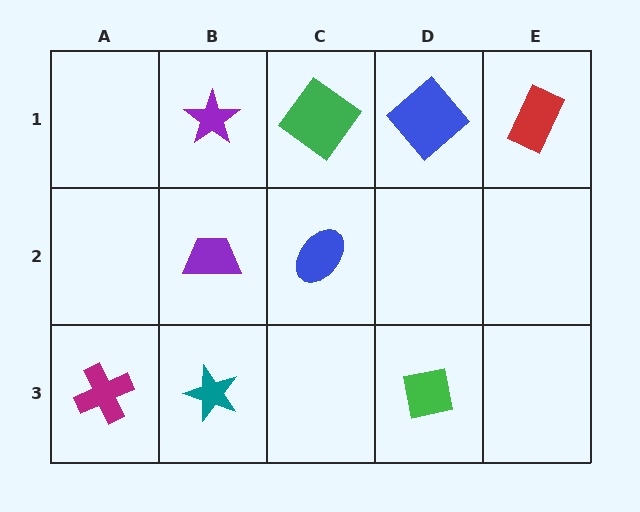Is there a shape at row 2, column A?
No, that cell is empty.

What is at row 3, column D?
A green square.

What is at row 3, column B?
A teal star.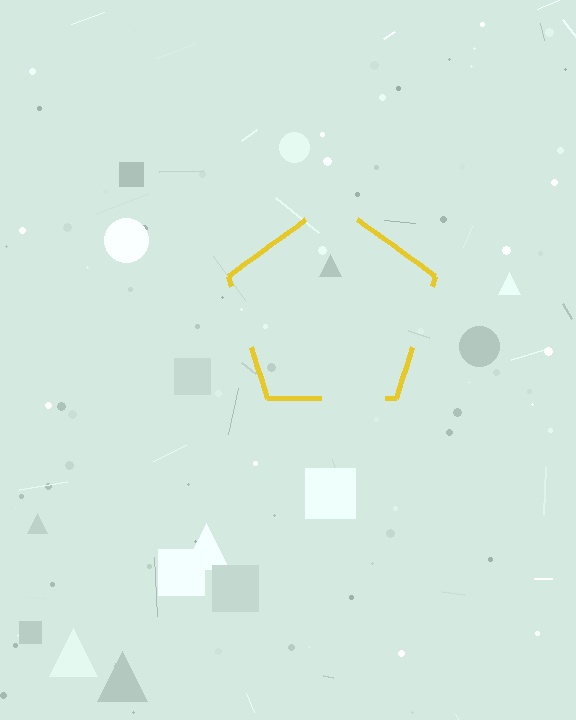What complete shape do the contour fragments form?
The contour fragments form a pentagon.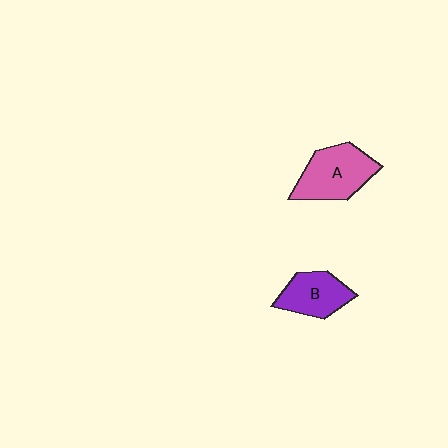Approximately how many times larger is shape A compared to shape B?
Approximately 1.3 times.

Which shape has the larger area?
Shape A (pink).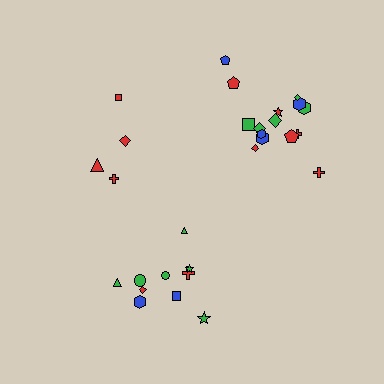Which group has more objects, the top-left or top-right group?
The top-right group.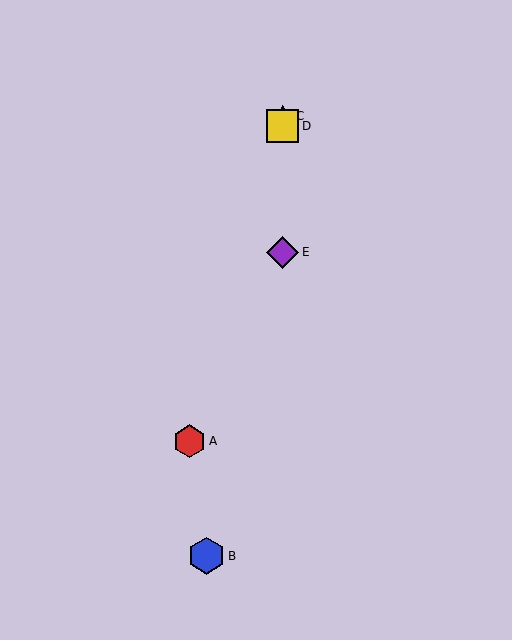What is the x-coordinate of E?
Object E is at x≈283.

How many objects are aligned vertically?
3 objects (C, D, E) are aligned vertically.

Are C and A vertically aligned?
No, C is at x≈283 and A is at x≈190.